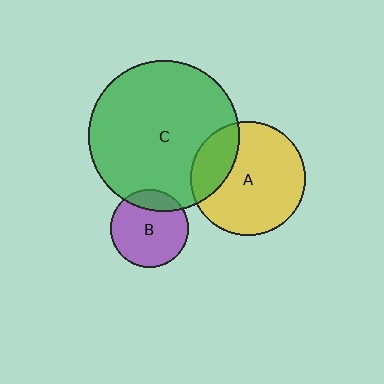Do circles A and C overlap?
Yes.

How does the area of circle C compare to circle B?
Approximately 3.7 times.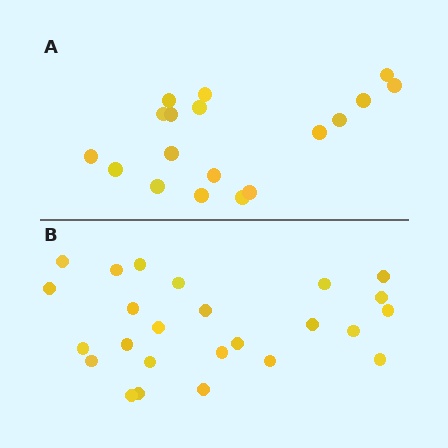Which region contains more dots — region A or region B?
Region B (the bottom region) has more dots.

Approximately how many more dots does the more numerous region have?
Region B has roughly 8 or so more dots than region A.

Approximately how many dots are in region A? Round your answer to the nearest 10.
About 20 dots. (The exact count is 18, which rounds to 20.)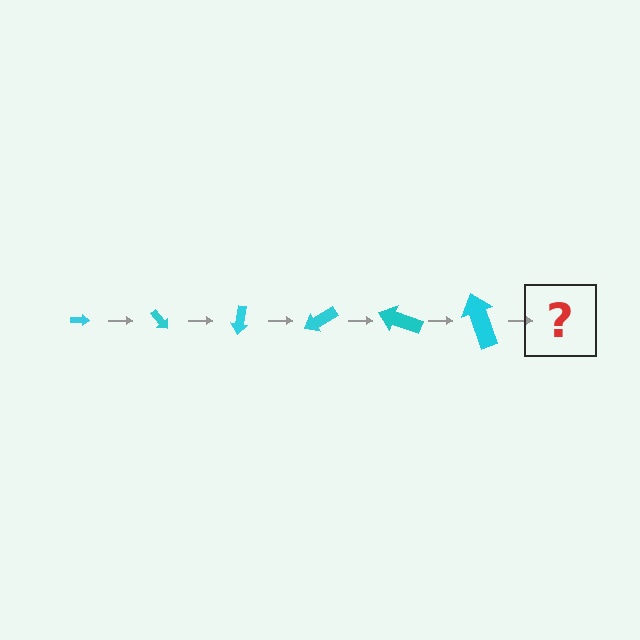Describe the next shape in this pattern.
It should be an arrow, larger than the previous one and rotated 300 degrees from the start.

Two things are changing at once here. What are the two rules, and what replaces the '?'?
The two rules are that the arrow grows larger each step and it rotates 50 degrees each step. The '?' should be an arrow, larger than the previous one and rotated 300 degrees from the start.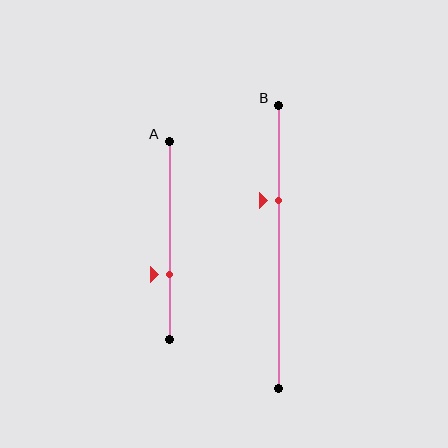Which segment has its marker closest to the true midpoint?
Segment B has its marker closest to the true midpoint.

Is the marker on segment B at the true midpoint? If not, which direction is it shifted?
No, the marker on segment B is shifted upward by about 16% of the segment length.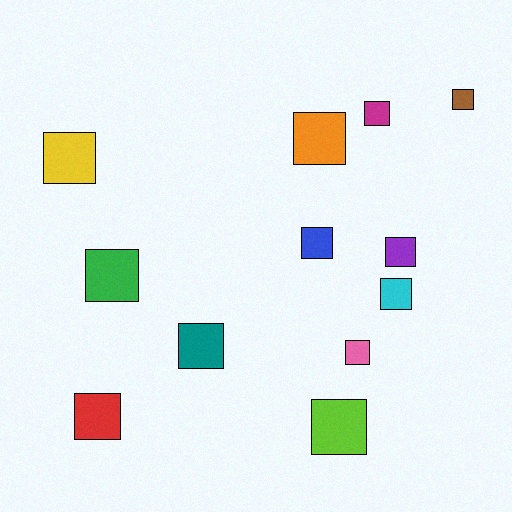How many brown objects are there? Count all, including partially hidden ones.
There is 1 brown object.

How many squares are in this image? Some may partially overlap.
There are 12 squares.